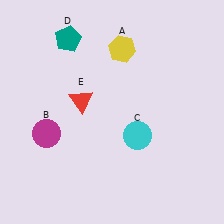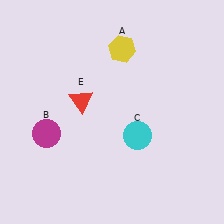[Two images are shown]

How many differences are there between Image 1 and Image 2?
There is 1 difference between the two images.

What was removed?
The teal pentagon (D) was removed in Image 2.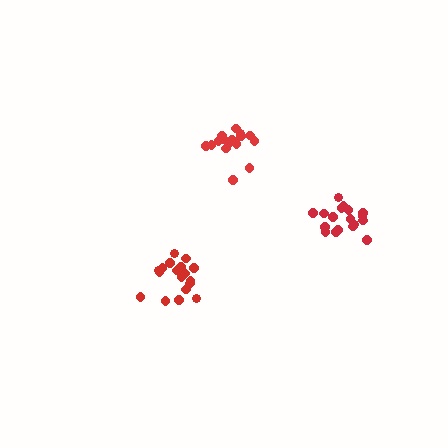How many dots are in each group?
Group 1: 18 dots, Group 2: 18 dots, Group 3: 16 dots (52 total).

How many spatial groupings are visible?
There are 3 spatial groupings.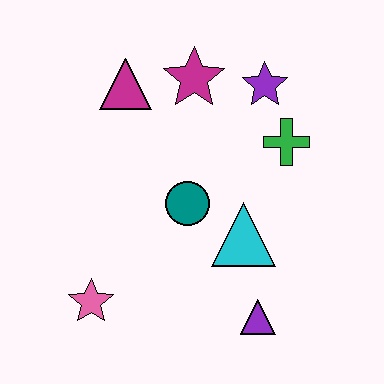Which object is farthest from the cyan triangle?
The magenta triangle is farthest from the cyan triangle.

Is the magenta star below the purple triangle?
No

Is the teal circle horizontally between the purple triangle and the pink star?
Yes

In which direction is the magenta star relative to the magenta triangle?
The magenta star is to the right of the magenta triangle.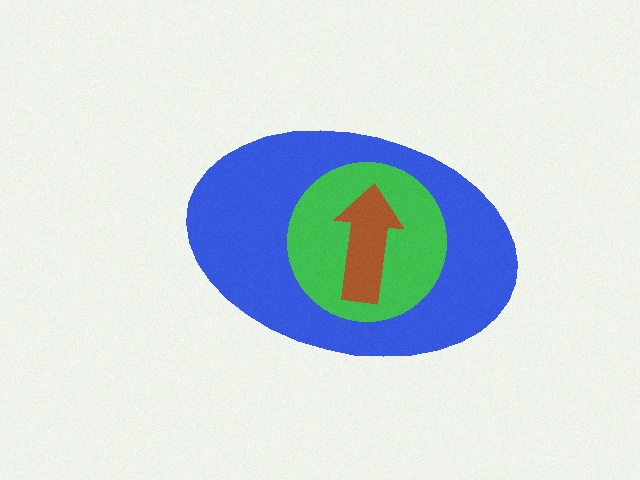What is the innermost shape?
The brown arrow.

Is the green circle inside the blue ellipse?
Yes.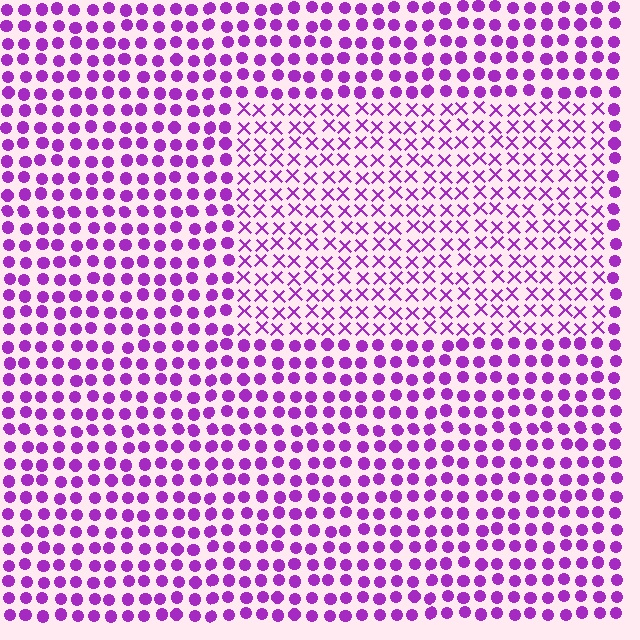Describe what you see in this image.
The image is filled with small purple elements arranged in a uniform grid. A rectangle-shaped region contains X marks, while the surrounding area contains circles. The boundary is defined purely by the change in element shape.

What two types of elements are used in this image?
The image uses X marks inside the rectangle region and circles outside it.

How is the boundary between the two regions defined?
The boundary is defined by a change in element shape: X marks inside vs. circles outside. All elements share the same color and spacing.